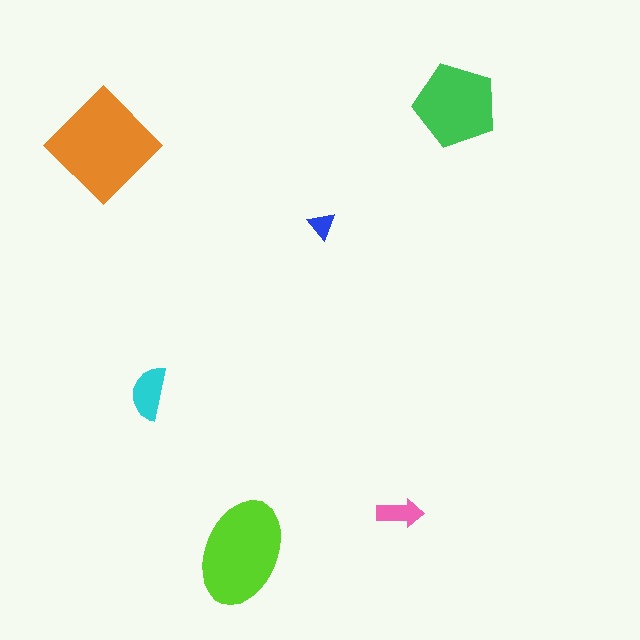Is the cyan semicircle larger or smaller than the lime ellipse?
Smaller.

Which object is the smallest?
The blue triangle.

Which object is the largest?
The orange diamond.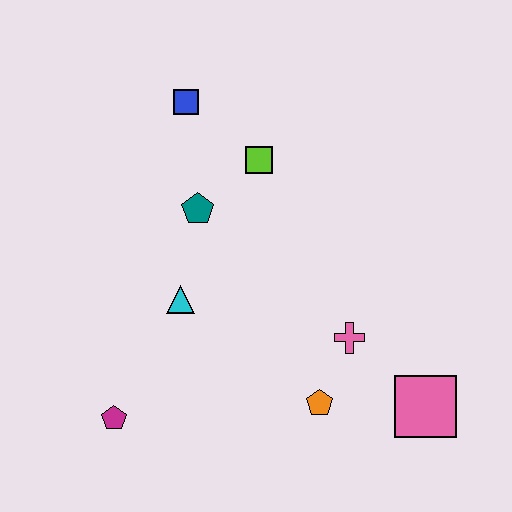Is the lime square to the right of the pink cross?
No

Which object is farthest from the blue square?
The pink square is farthest from the blue square.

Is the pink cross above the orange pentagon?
Yes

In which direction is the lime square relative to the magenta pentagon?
The lime square is above the magenta pentagon.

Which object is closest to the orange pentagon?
The pink cross is closest to the orange pentagon.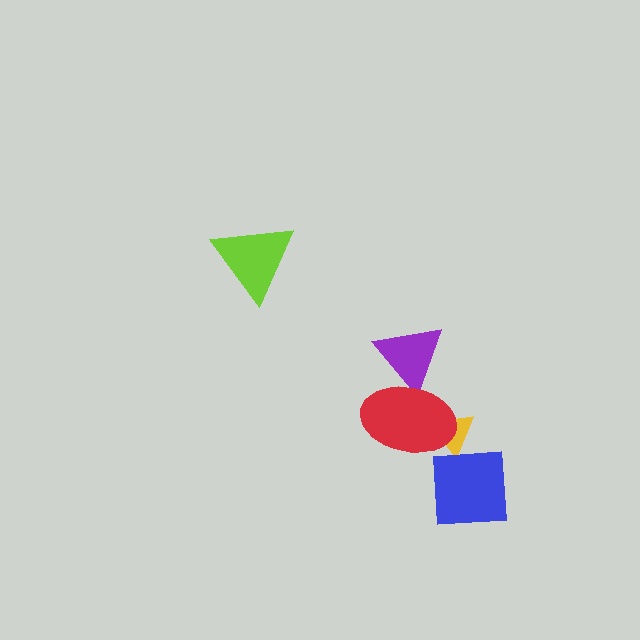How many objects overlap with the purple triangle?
1 object overlaps with the purple triangle.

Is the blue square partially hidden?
No, no other shape covers it.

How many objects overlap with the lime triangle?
0 objects overlap with the lime triangle.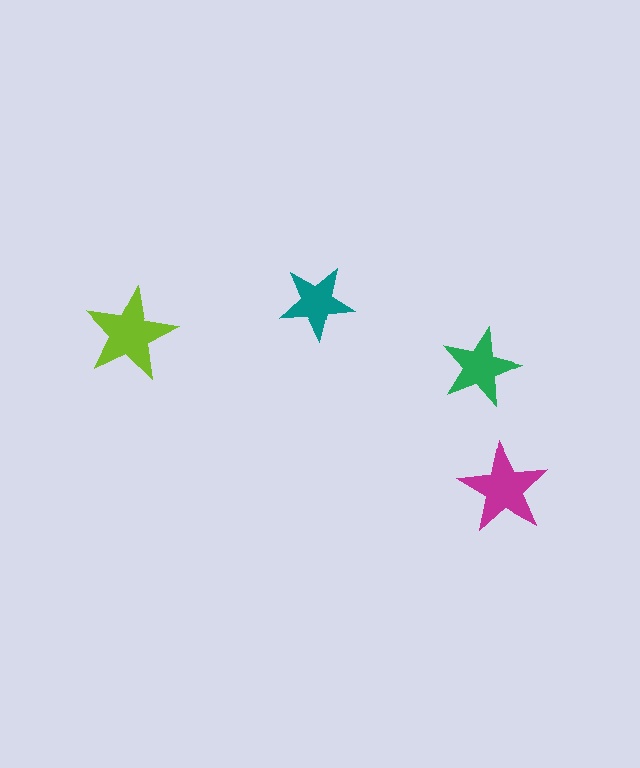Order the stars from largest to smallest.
the lime one, the magenta one, the green one, the teal one.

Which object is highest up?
The teal star is topmost.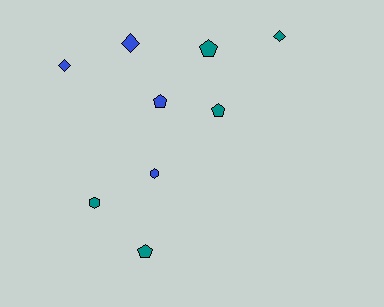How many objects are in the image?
There are 9 objects.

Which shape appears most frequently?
Pentagon, with 4 objects.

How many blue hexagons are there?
There is 1 blue hexagon.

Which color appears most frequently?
Teal, with 5 objects.